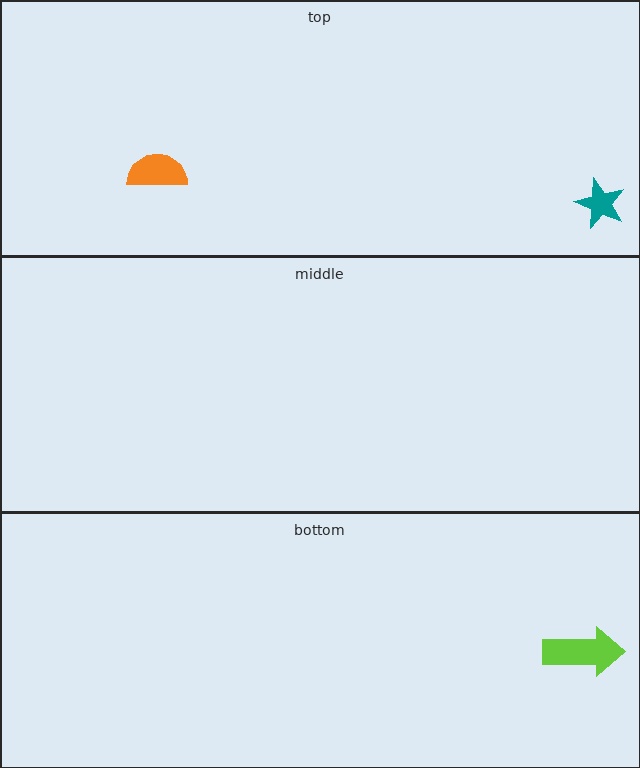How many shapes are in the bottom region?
1.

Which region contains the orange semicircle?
The top region.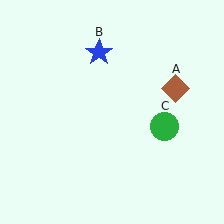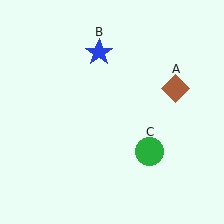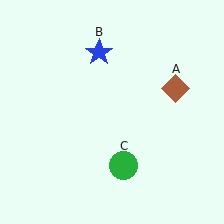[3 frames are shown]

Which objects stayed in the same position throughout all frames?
Brown diamond (object A) and blue star (object B) remained stationary.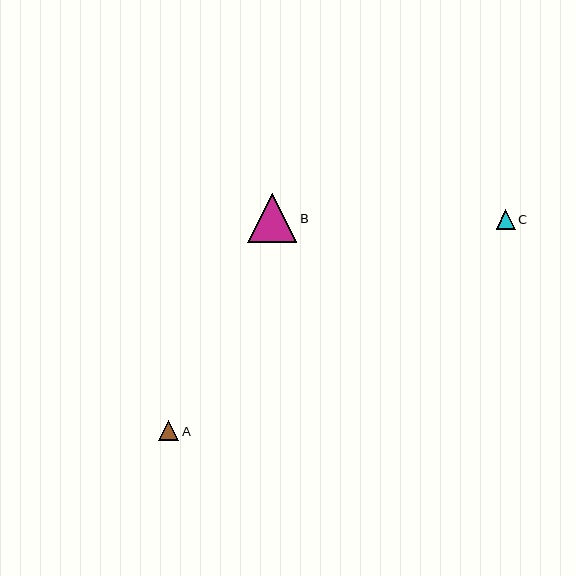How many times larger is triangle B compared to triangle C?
Triangle B is approximately 2.6 times the size of triangle C.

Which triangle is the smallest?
Triangle C is the smallest with a size of approximately 19 pixels.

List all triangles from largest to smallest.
From largest to smallest: B, A, C.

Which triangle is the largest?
Triangle B is the largest with a size of approximately 49 pixels.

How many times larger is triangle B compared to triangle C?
Triangle B is approximately 2.6 times the size of triangle C.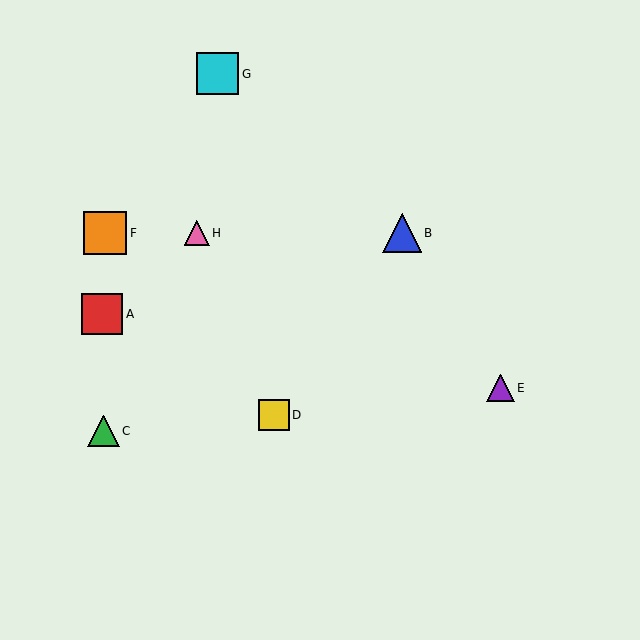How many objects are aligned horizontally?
3 objects (B, F, H) are aligned horizontally.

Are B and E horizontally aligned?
No, B is at y≈233 and E is at y≈388.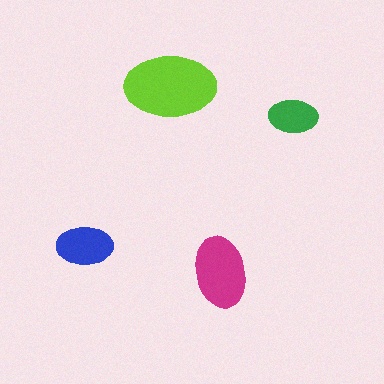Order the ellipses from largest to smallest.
the lime one, the magenta one, the blue one, the green one.